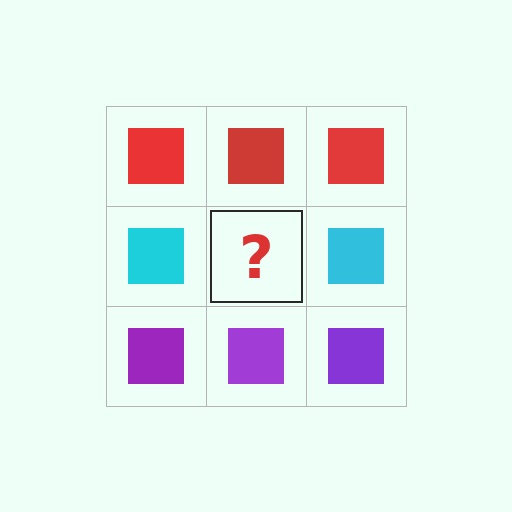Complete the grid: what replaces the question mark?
The question mark should be replaced with a cyan square.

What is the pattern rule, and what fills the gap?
The rule is that each row has a consistent color. The gap should be filled with a cyan square.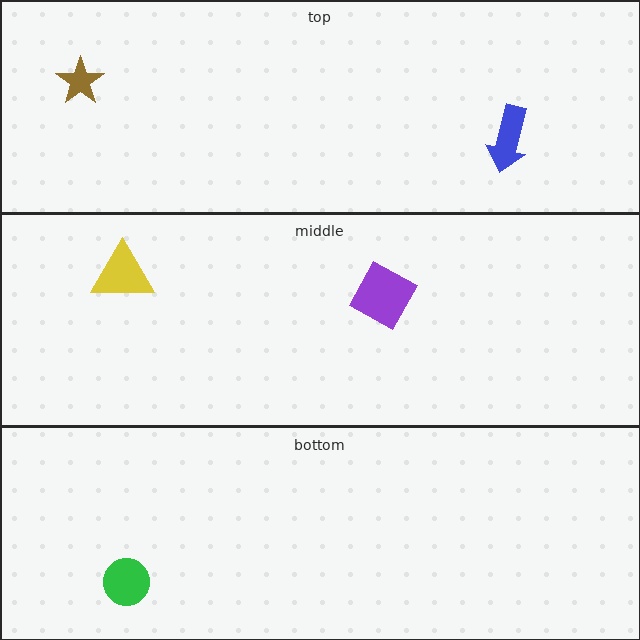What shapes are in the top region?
The brown star, the blue arrow.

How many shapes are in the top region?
2.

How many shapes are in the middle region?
2.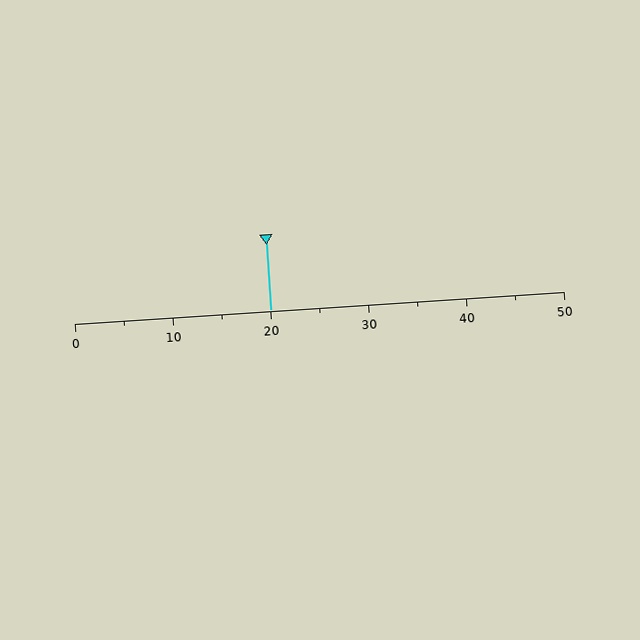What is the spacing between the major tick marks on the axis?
The major ticks are spaced 10 apart.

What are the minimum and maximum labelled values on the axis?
The axis runs from 0 to 50.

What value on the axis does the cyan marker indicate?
The marker indicates approximately 20.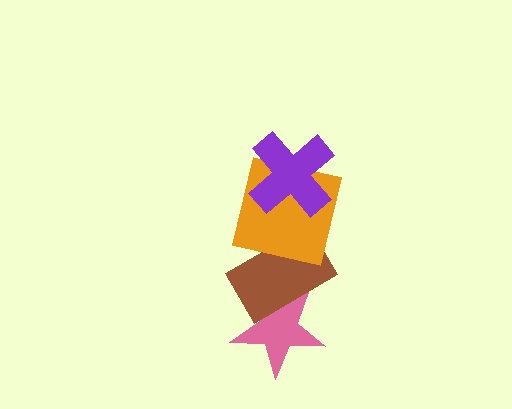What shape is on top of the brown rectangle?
The orange square is on top of the brown rectangle.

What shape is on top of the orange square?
The purple cross is on top of the orange square.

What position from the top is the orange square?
The orange square is 2nd from the top.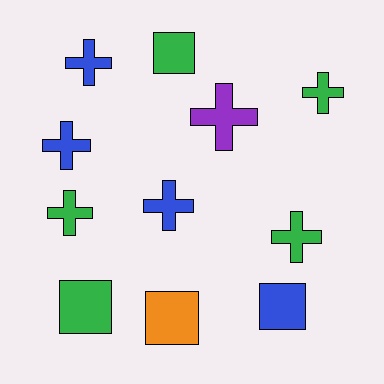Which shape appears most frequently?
Cross, with 7 objects.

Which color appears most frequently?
Green, with 5 objects.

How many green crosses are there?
There are 3 green crosses.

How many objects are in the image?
There are 11 objects.